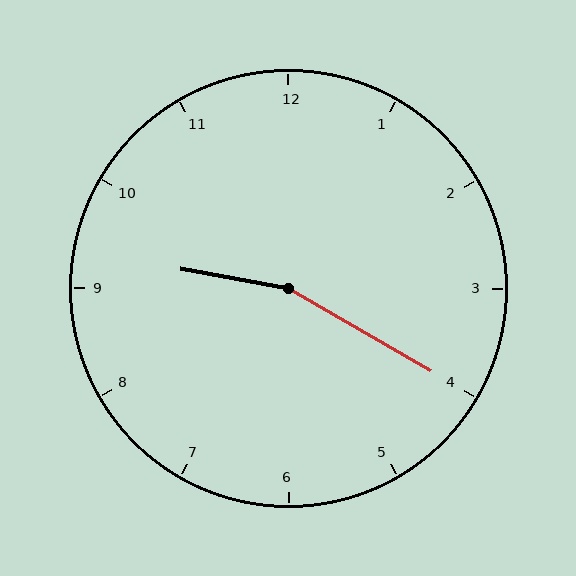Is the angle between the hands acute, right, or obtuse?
It is obtuse.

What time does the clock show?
9:20.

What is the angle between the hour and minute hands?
Approximately 160 degrees.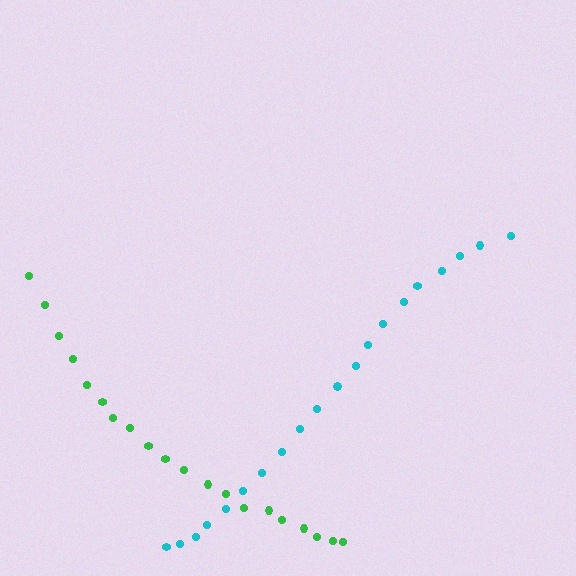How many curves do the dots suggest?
There are 2 distinct paths.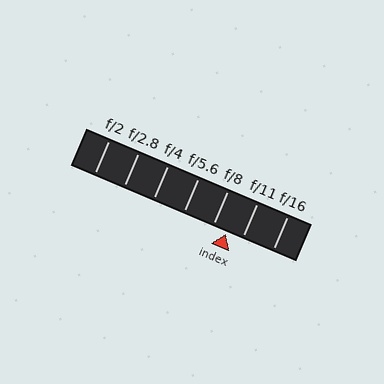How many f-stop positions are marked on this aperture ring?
There are 7 f-stop positions marked.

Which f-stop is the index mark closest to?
The index mark is closest to f/8.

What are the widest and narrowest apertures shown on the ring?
The widest aperture shown is f/2 and the narrowest is f/16.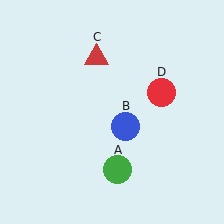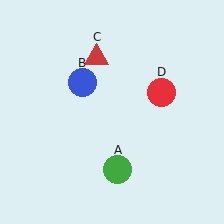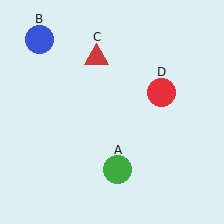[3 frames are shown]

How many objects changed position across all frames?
1 object changed position: blue circle (object B).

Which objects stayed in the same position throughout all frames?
Green circle (object A) and red triangle (object C) and red circle (object D) remained stationary.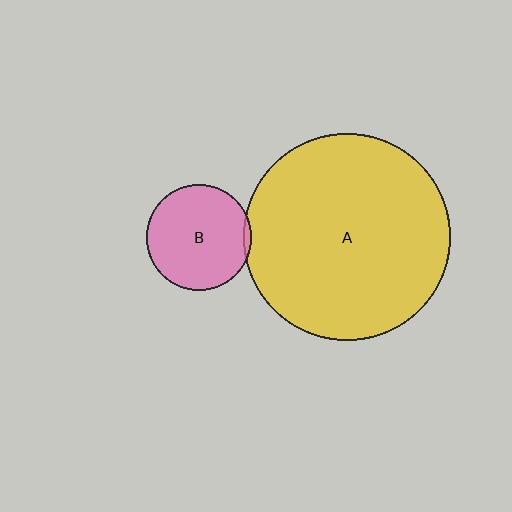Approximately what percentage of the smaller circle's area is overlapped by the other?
Approximately 5%.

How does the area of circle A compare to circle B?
Approximately 3.9 times.